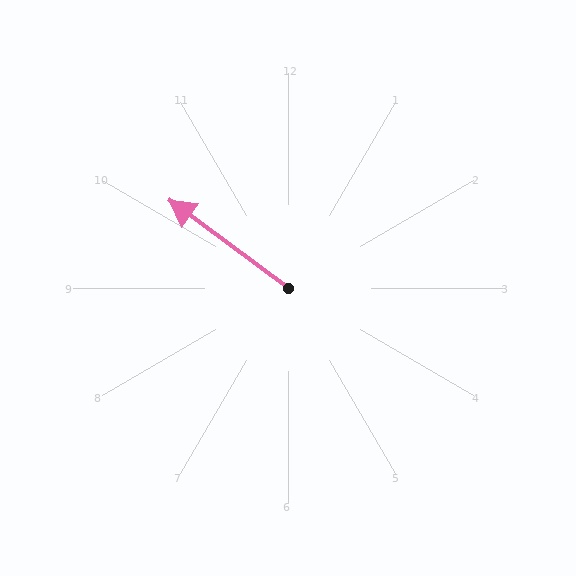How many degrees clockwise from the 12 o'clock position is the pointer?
Approximately 307 degrees.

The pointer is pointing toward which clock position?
Roughly 10 o'clock.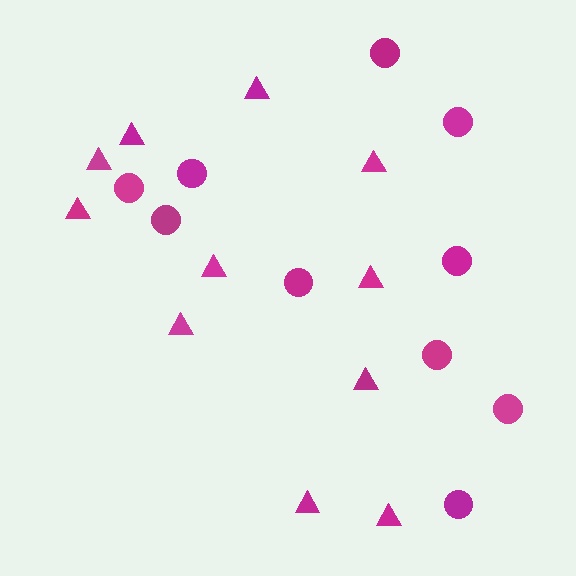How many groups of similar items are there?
There are 2 groups: one group of circles (10) and one group of triangles (11).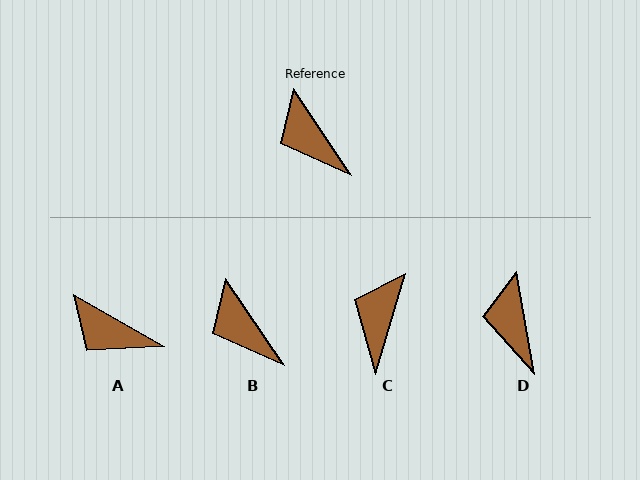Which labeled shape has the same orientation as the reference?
B.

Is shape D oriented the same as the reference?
No, it is off by about 24 degrees.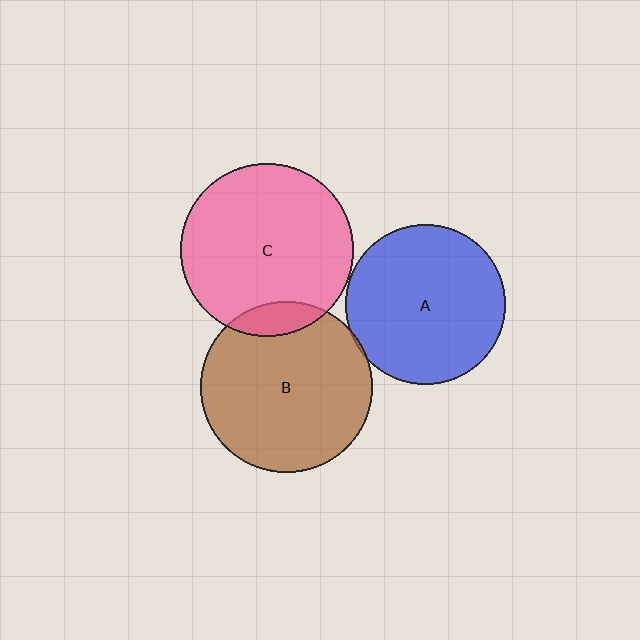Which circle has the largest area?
Circle C (pink).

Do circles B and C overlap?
Yes.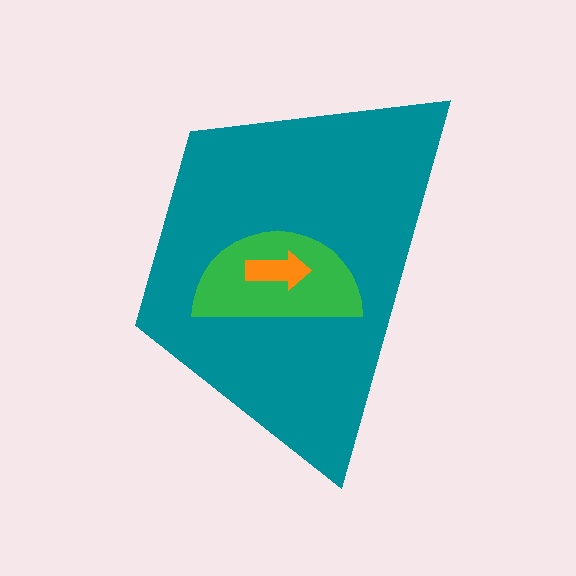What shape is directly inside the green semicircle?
The orange arrow.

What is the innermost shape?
The orange arrow.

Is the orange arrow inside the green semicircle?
Yes.